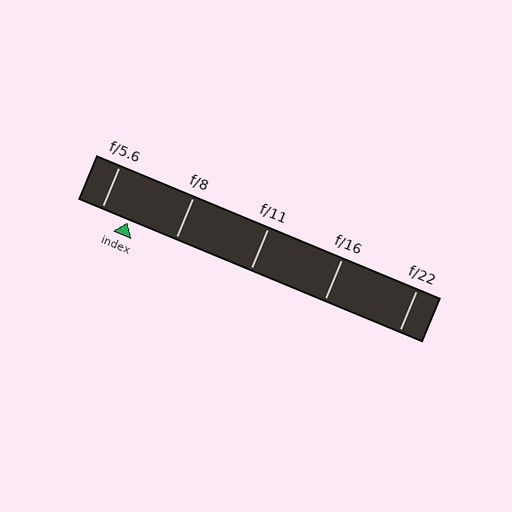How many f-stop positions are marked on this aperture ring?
There are 5 f-stop positions marked.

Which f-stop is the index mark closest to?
The index mark is closest to f/5.6.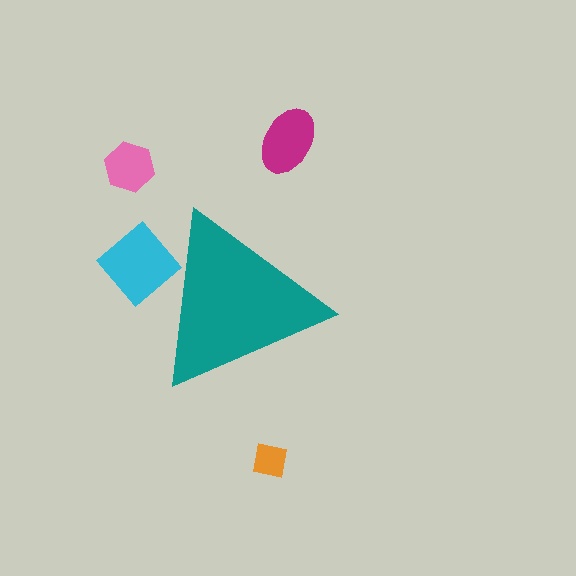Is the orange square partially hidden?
No, the orange square is fully visible.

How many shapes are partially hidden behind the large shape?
1 shape is partially hidden.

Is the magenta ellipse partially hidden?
No, the magenta ellipse is fully visible.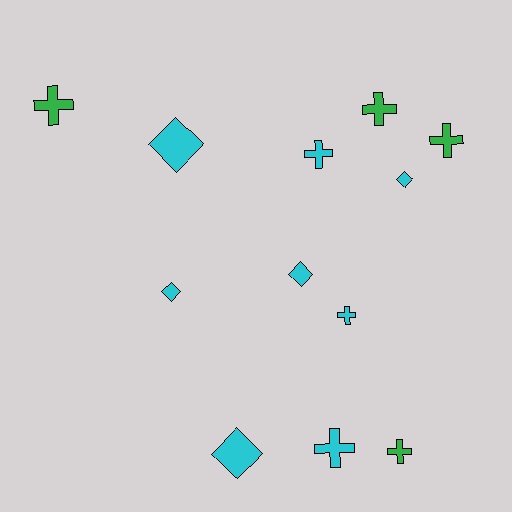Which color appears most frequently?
Cyan, with 8 objects.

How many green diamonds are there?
There are no green diamonds.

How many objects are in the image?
There are 12 objects.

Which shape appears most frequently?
Cross, with 7 objects.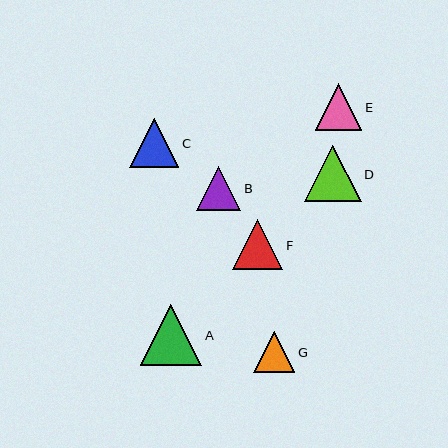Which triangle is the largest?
Triangle A is the largest with a size of approximately 61 pixels.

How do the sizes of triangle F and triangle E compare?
Triangle F and triangle E are approximately the same size.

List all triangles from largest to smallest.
From largest to smallest: A, D, F, C, E, B, G.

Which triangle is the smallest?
Triangle G is the smallest with a size of approximately 41 pixels.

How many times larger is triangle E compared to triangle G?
Triangle E is approximately 1.1 times the size of triangle G.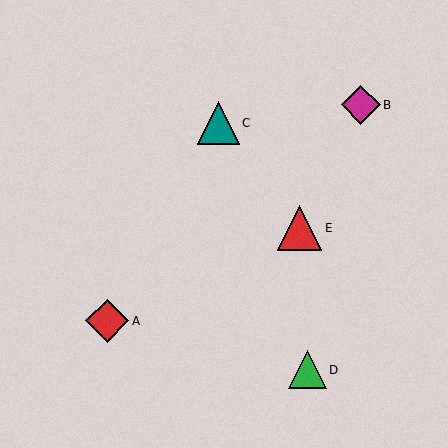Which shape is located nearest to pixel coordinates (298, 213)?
The red triangle (labeled E) at (299, 228) is nearest to that location.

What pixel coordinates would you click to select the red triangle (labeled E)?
Click at (299, 228) to select the red triangle E.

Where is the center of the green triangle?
The center of the green triangle is at (307, 370).